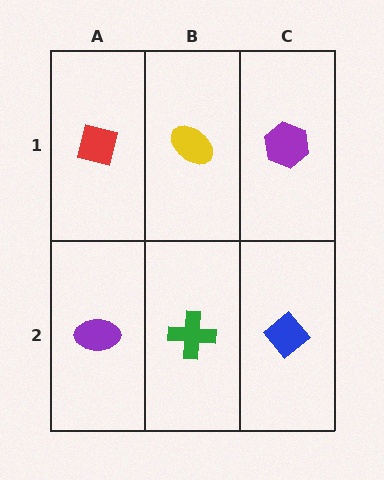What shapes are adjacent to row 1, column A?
A purple ellipse (row 2, column A), a yellow ellipse (row 1, column B).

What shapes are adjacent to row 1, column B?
A green cross (row 2, column B), a red square (row 1, column A), a purple hexagon (row 1, column C).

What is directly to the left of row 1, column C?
A yellow ellipse.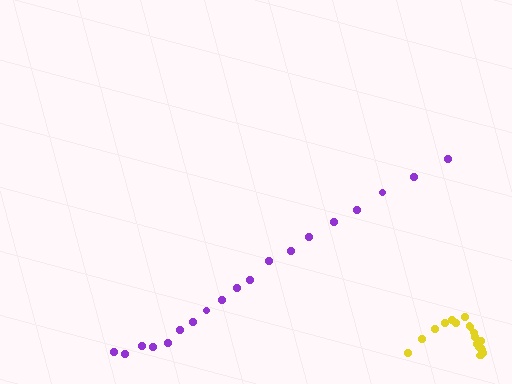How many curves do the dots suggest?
There are 2 distinct paths.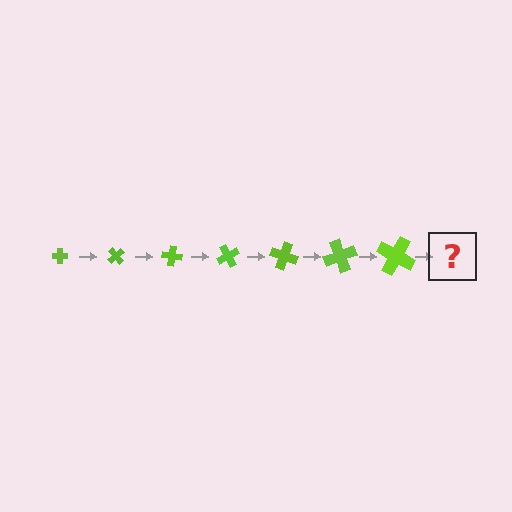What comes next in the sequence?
The next element should be a cross, larger than the previous one and rotated 350 degrees from the start.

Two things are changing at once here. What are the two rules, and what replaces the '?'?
The two rules are that the cross grows larger each step and it rotates 50 degrees each step. The '?' should be a cross, larger than the previous one and rotated 350 degrees from the start.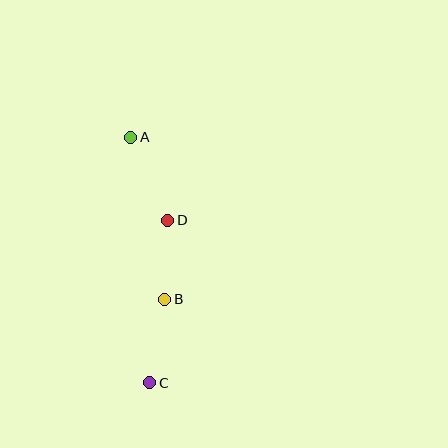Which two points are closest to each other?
Points B and D are closest to each other.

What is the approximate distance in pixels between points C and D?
The distance between C and D is approximately 163 pixels.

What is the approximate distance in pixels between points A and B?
The distance between A and B is approximately 166 pixels.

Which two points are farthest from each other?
Points A and C are farthest from each other.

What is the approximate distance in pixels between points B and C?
The distance between B and C is approximately 85 pixels.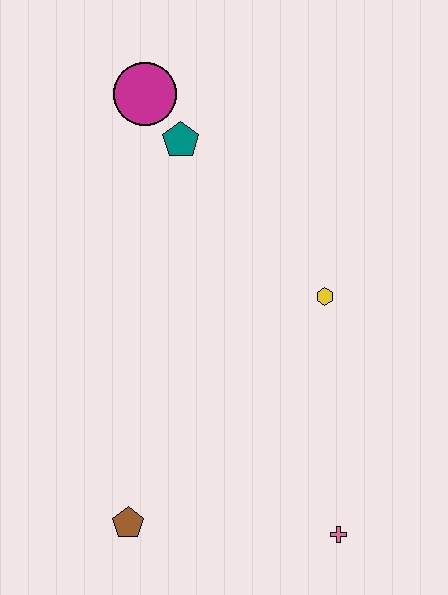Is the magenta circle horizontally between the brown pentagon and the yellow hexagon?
Yes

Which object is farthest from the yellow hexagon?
The brown pentagon is farthest from the yellow hexagon.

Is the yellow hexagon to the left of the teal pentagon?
No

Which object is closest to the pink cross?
The brown pentagon is closest to the pink cross.